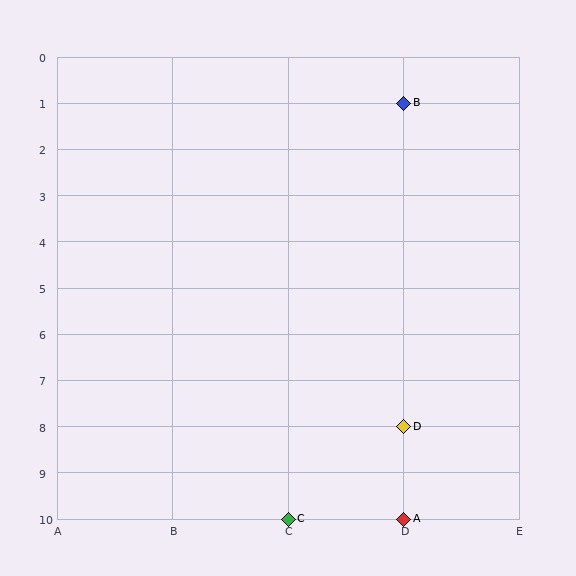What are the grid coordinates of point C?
Point C is at grid coordinates (C, 10).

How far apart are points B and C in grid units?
Points B and C are 1 column and 9 rows apart (about 9.1 grid units diagonally).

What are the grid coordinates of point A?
Point A is at grid coordinates (D, 10).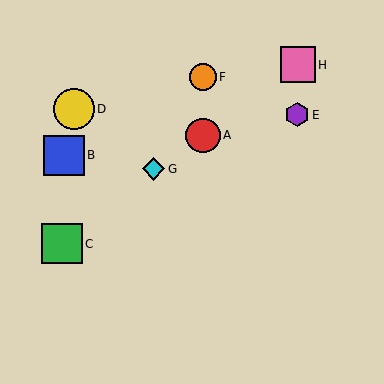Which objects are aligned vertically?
Objects A, F are aligned vertically.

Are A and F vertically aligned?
Yes, both are at x≈203.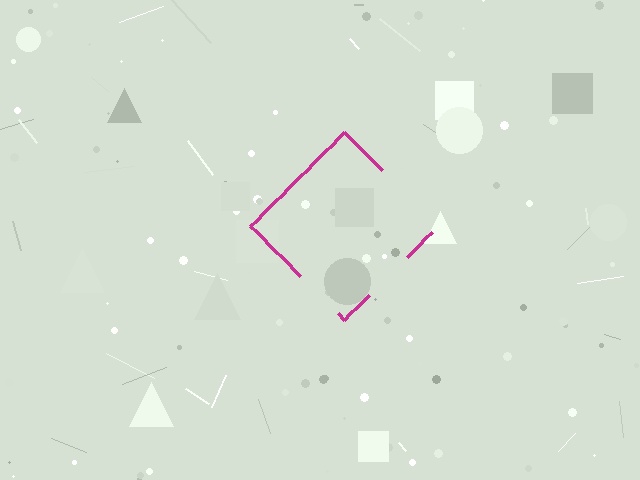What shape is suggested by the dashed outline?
The dashed outline suggests a diamond.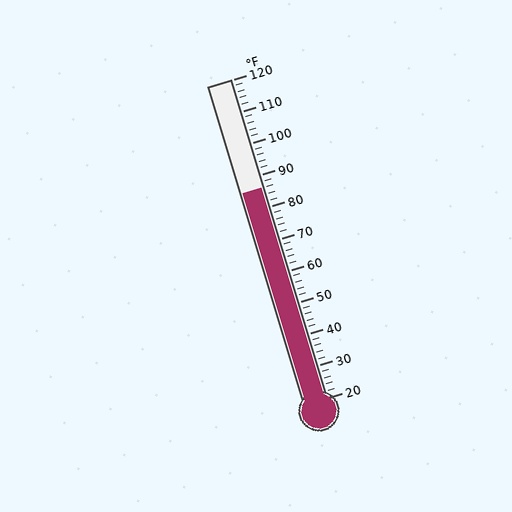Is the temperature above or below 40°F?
The temperature is above 40°F.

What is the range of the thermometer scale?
The thermometer scale ranges from 20°F to 120°F.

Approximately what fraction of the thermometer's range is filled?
The thermometer is filled to approximately 65% of its range.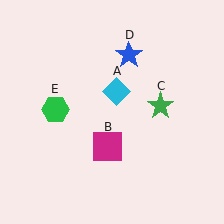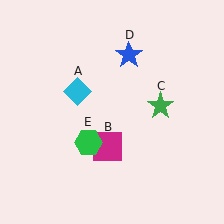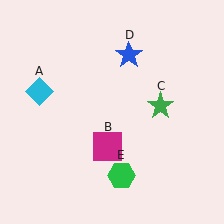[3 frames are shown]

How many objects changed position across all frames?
2 objects changed position: cyan diamond (object A), green hexagon (object E).